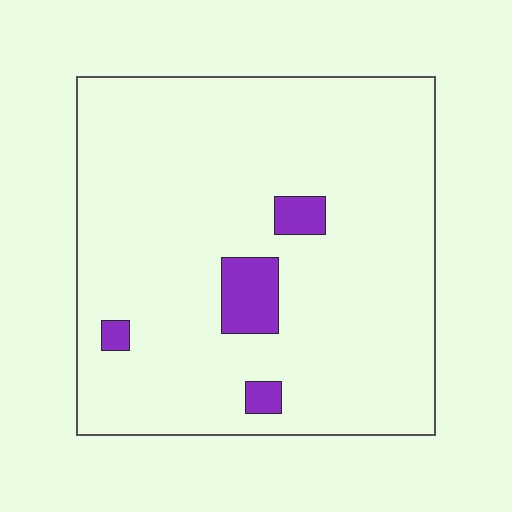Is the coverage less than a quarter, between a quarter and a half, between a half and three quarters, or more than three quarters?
Less than a quarter.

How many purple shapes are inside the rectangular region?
4.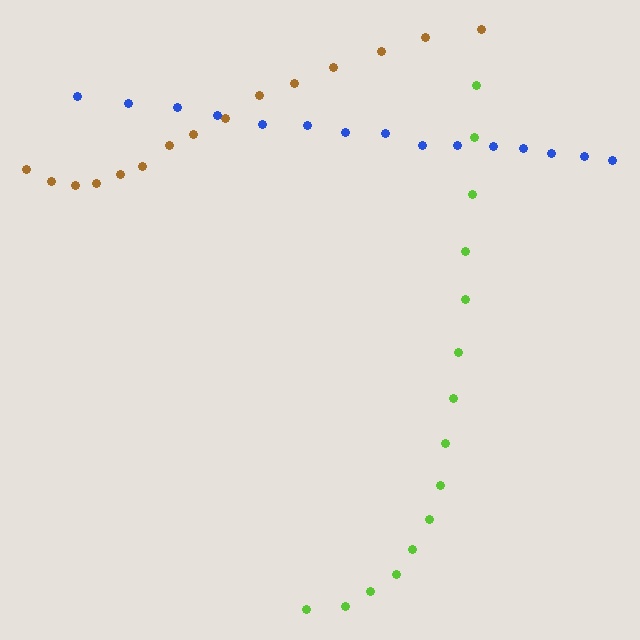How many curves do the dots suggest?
There are 3 distinct paths.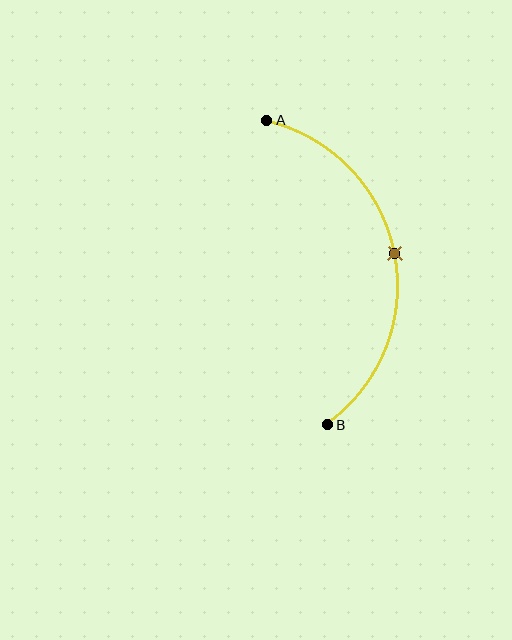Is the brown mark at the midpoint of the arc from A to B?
Yes. The brown mark lies on the arc at equal arc-length from both A and B — it is the arc midpoint.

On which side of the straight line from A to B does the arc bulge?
The arc bulges to the right of the straight line connecting A and B.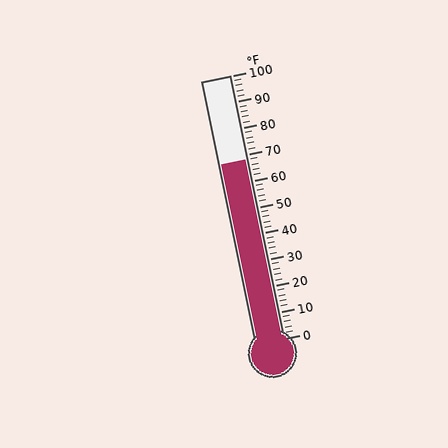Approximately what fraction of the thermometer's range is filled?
The thermometer is filled to approximately 70% of its range.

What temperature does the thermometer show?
The thermometer shows approximately 68°F.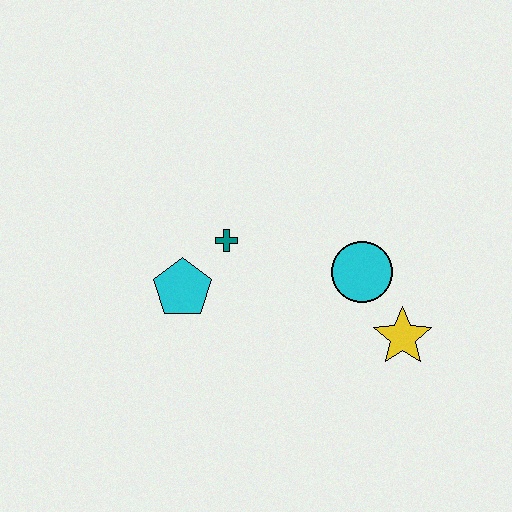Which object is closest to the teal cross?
The cyan pentagon is closest to the teal cross.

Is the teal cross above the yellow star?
Yes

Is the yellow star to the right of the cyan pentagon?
Yes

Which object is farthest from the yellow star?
The cyan pentagon is farthest from the yellow star.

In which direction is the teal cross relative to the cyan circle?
The teal cross is to the left of the cyan circle.